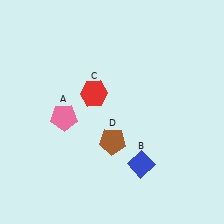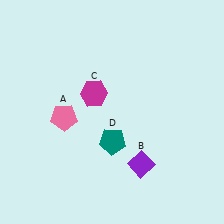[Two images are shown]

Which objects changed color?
B changed from blue to purple. C changed from red to magenta. D changed from brown to teal.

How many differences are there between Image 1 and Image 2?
There are 3 differences between the two images.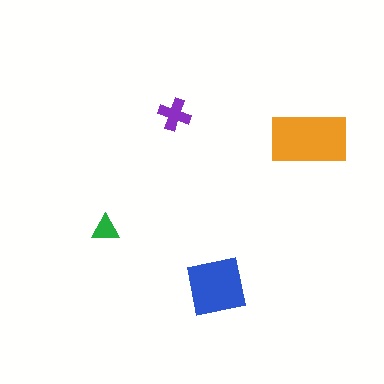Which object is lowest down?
The blue square is bottommost.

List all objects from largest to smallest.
The orange rectangle, the blue square, the purple cross, the green triangle.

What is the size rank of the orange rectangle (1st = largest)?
1st.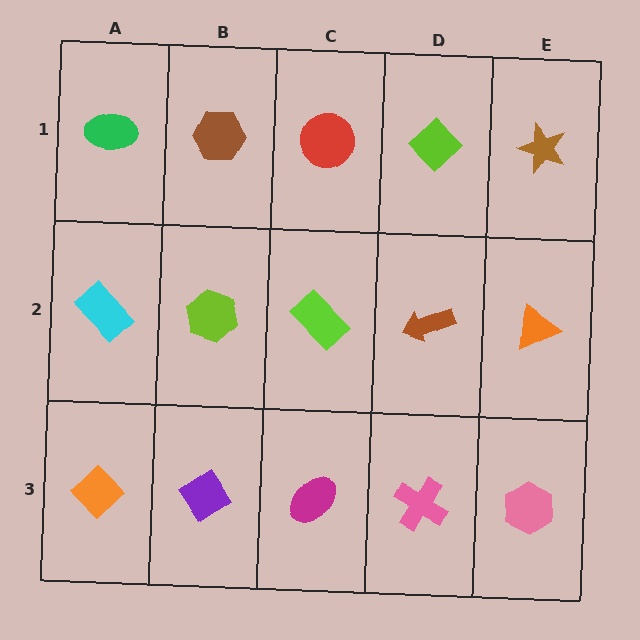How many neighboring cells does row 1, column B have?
3.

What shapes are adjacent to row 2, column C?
A red circle (row 1, column C), a magenta ellipse (row 3, column C), a lime hexagon (row 2, column B), a brown arrow (row 2, column D).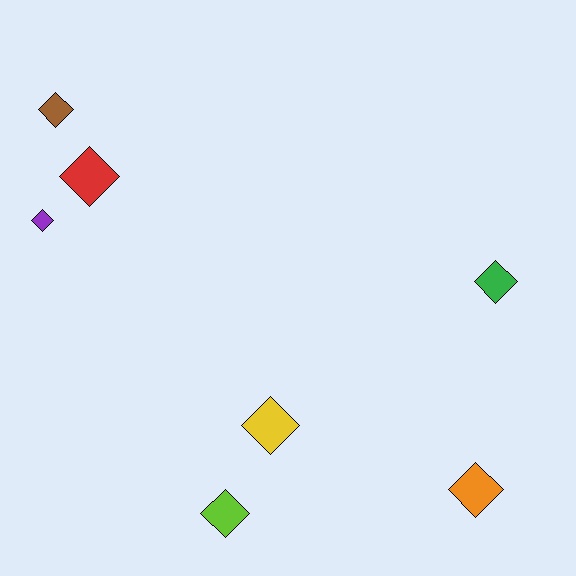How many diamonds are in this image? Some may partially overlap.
There are 7 diamonds.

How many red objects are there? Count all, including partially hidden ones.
There is 1 red object.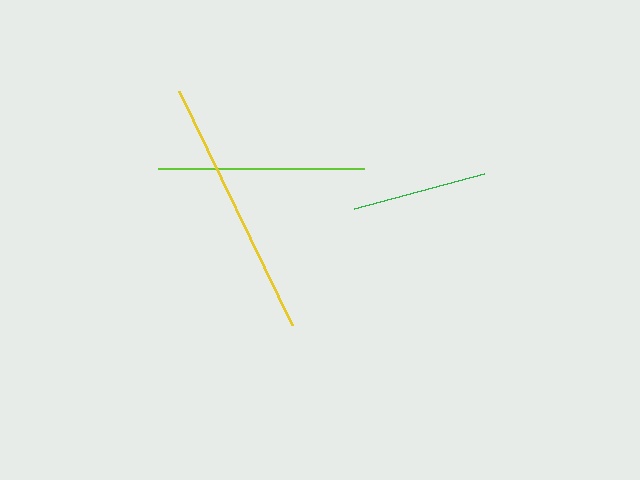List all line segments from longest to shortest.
From longest to shortest: yellow, lime, green.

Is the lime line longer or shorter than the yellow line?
The yellow line is longer than the lime line.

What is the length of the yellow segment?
The yellow segment is approximately 260 pixels long.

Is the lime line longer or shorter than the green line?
The lime line is longer than the green line.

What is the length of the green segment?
The green segment is approximately 135 pixels long.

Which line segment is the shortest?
The green line is the shortest at approximately 135 pixels.